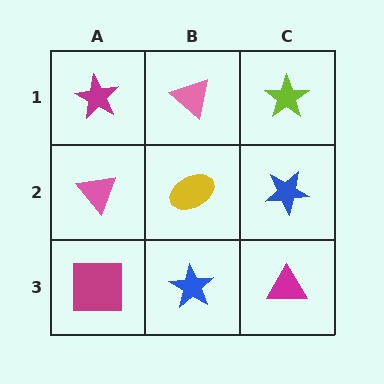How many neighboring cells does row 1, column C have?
2.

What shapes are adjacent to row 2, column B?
A pink triangle (row 1, column B), a blue star (row 3, column B), a pink triangle (row 2, column A), a blue star (row 2, column C).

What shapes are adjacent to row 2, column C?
A lime star (row 1, column C), a magenta triangle (row 3, column C), a yellow ellipse (row 2, column B).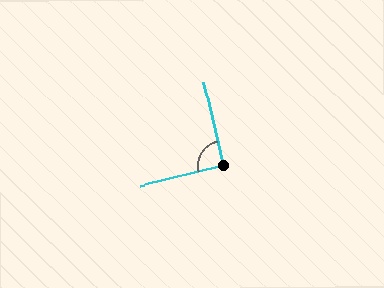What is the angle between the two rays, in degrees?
Approximately 91 degrees.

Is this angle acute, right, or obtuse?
It is approximately a right angle.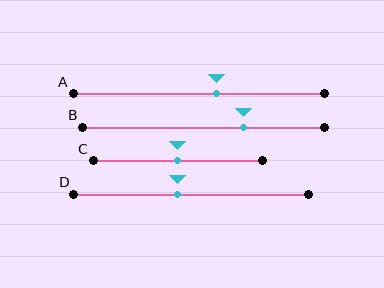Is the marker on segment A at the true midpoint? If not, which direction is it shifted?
No, the marker on segment A is shifted to the right by about 7% of the segment length.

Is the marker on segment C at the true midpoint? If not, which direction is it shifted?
Yes, the marker on segment C is at the true midpoint.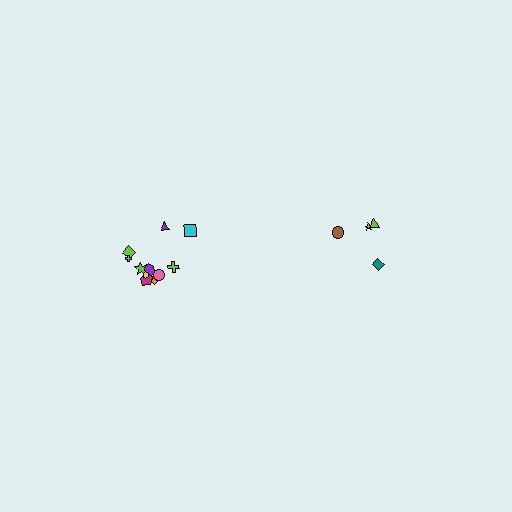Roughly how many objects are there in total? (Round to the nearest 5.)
Roughly 15 objects in total.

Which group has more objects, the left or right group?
The left group.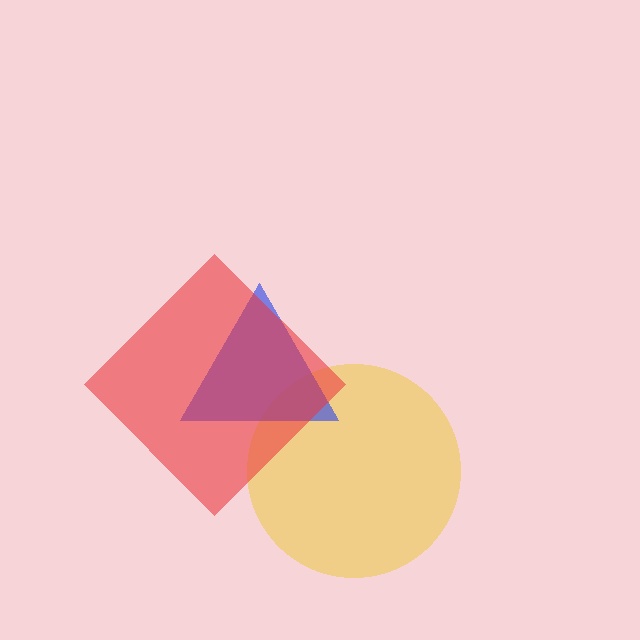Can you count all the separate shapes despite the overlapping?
Yes, there are 3 separate shapes.